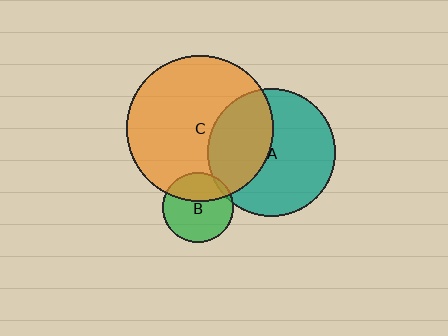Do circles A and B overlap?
Yes.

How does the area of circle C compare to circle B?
Approximately 4.3 times.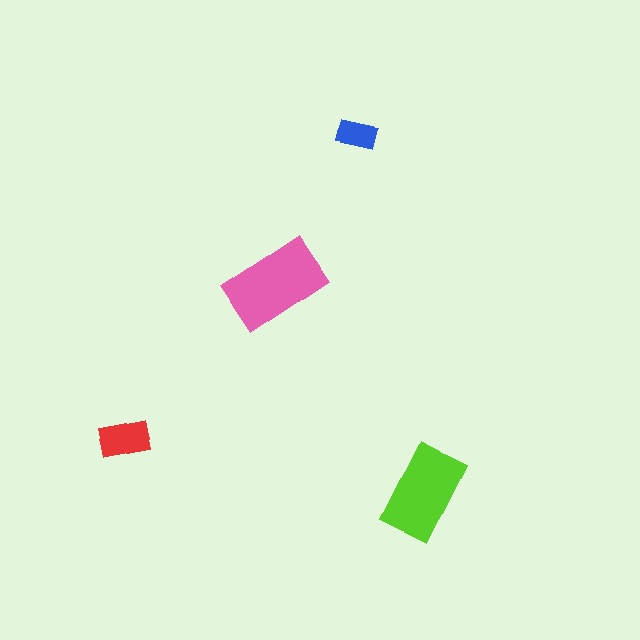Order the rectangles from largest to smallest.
the pink one, the lime one, the red one, the blue one.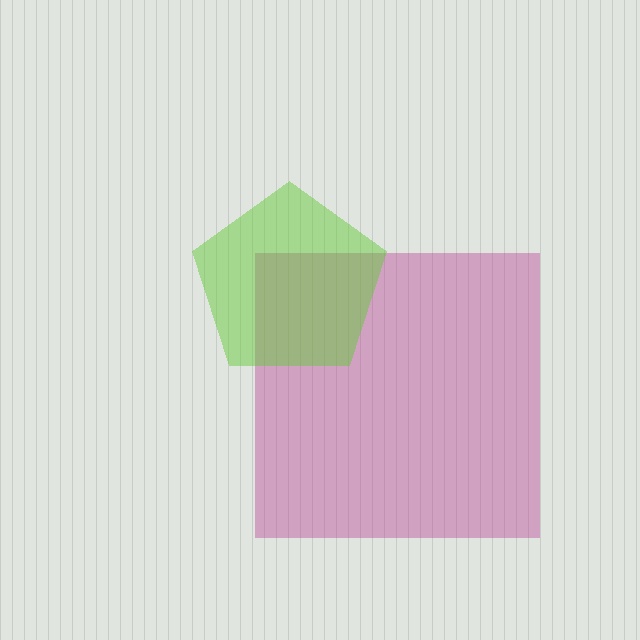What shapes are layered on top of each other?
The layered shapes are: a magenta square, a lime pentagon.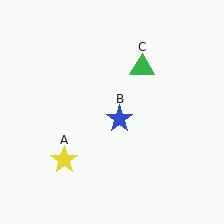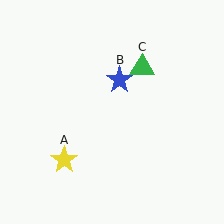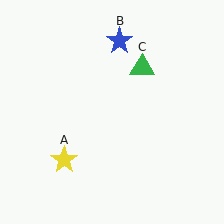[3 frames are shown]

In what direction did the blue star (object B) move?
The blue star (object B) moved up.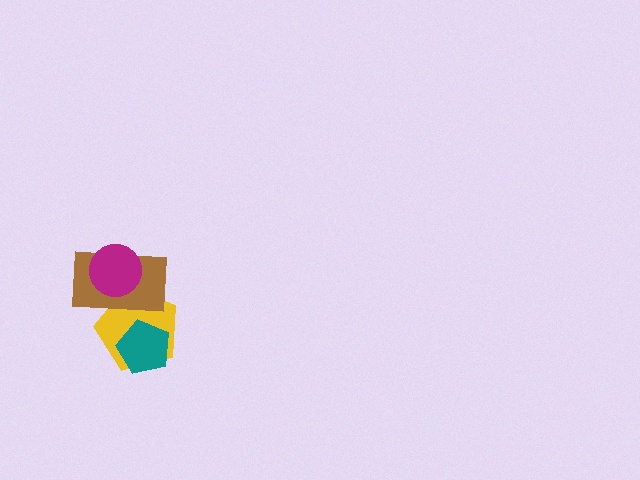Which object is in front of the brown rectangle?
The magenta circle is in front of the brown rectangle.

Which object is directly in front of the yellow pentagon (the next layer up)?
The brown rectangle is directly in front of the yellow pentagon.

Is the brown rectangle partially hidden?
Yes, it is partially covered by another shape.